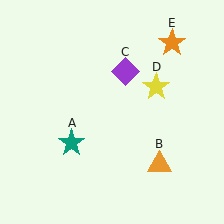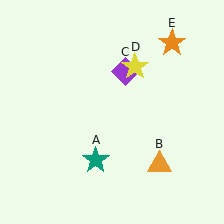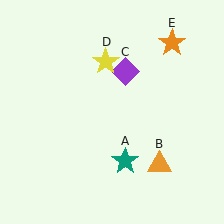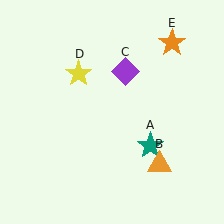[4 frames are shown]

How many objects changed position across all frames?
2 objects changed position: teal star (object A), yellow star (object D).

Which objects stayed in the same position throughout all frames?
Orange triangle (object B) and purple diamond (object C) and orange star (object E) remained stationary.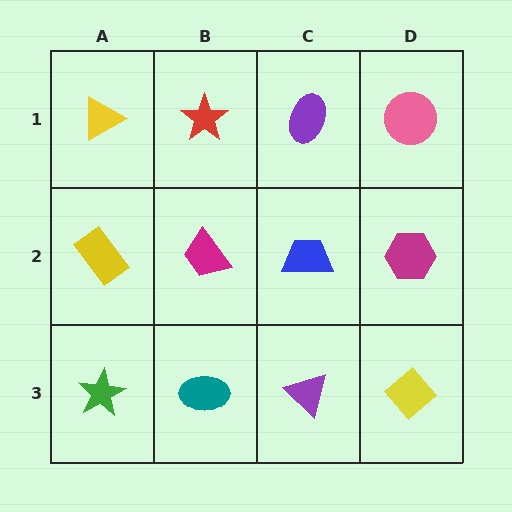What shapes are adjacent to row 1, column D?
A magenta hexagon (row 2, column D), a purple ellipse (row 1, column C).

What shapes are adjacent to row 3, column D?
A magenta hexagon (row 2, column D), a purple triangle (row 3, column C).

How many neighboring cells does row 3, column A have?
2.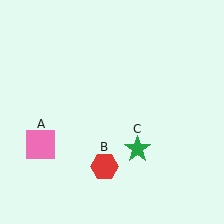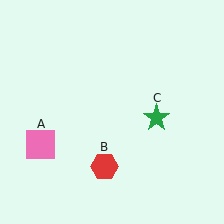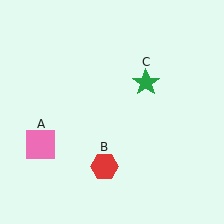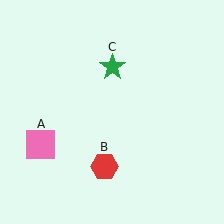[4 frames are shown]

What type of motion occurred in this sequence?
The green star (object C) rotated counterclockwise around the center of the scene.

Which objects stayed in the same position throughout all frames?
Pink square (object A) and red hexagon (object B) remained stationary.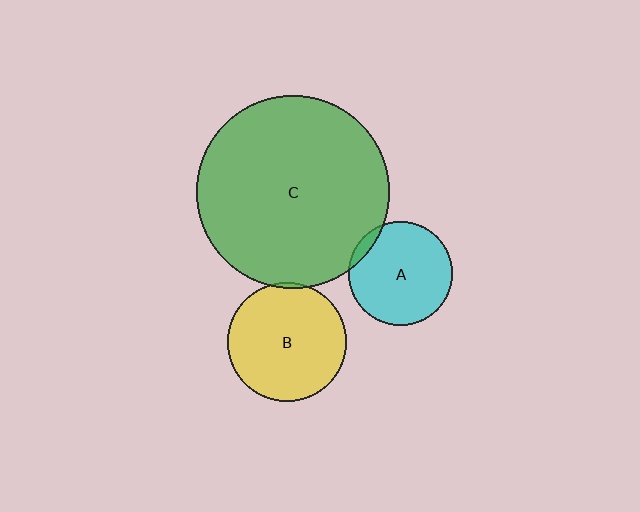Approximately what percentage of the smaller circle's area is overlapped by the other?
Approximately 5%.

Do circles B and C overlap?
Yes.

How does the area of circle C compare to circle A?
Approximately 3.5 times.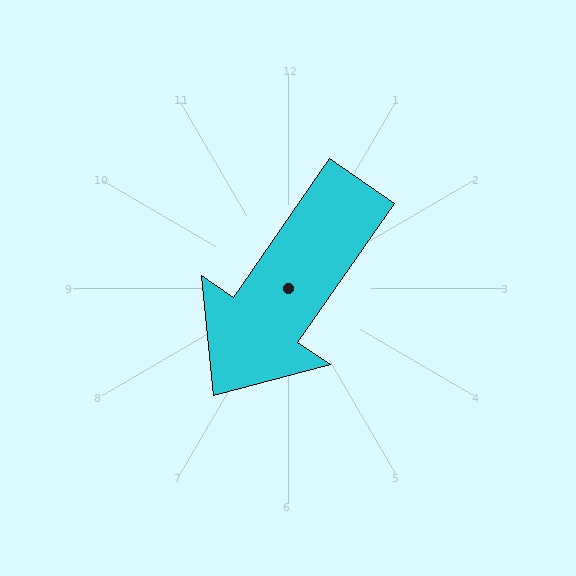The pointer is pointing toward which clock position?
Roughly 7 o'clock.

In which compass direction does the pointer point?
Southwest.